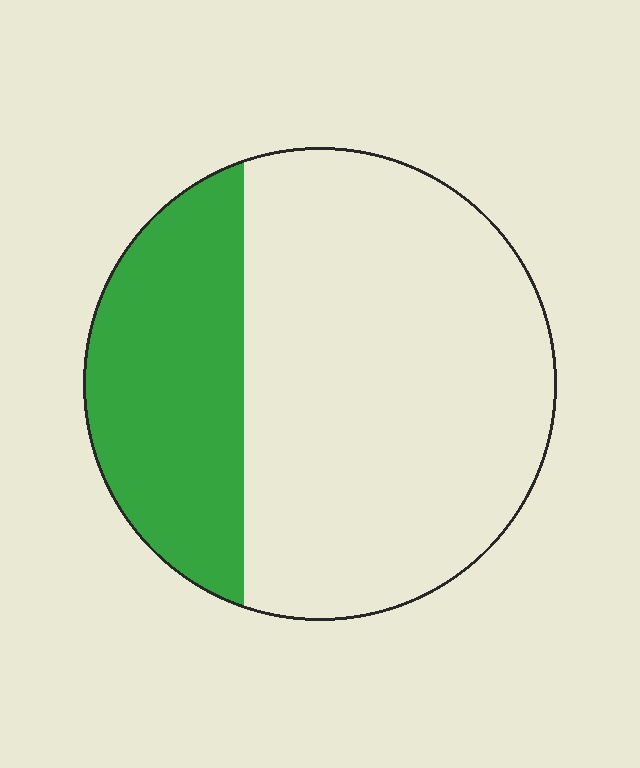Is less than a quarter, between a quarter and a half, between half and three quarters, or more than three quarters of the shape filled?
Between a quarter and a half.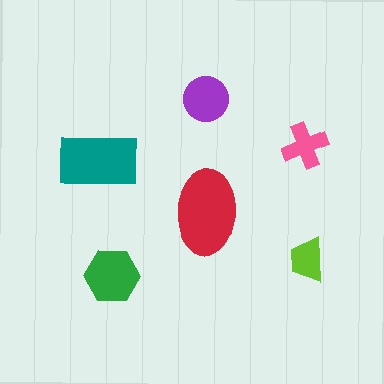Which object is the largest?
The red ellipse.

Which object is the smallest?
The lime trapezoid.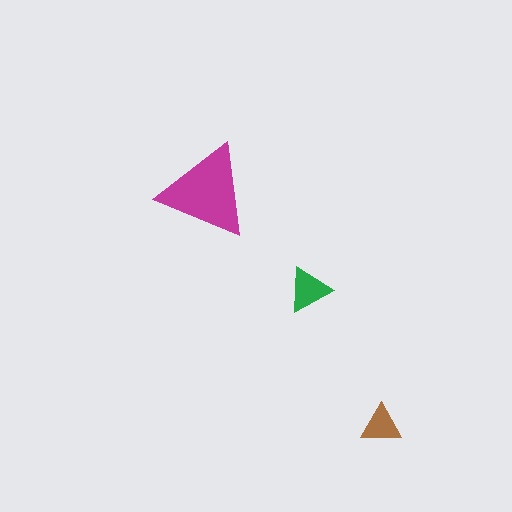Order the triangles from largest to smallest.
the magenta one, the green one, the brown one.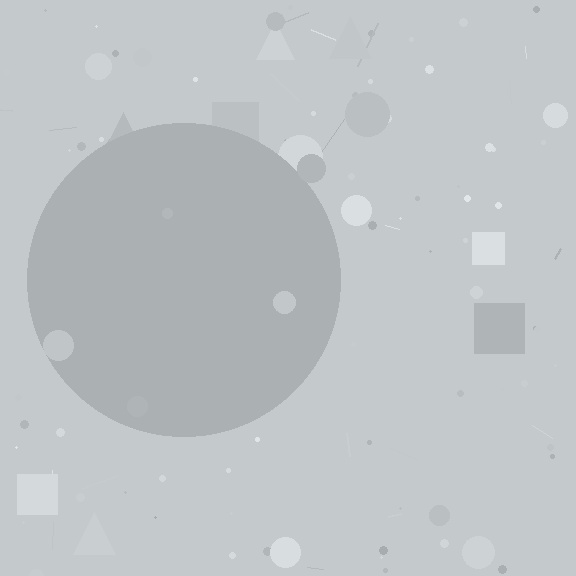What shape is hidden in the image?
A circle is hidden in the image.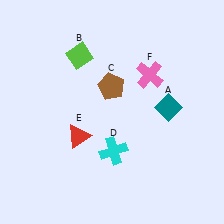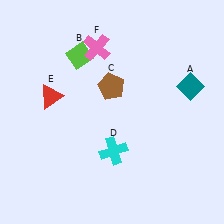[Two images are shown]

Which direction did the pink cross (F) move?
The pink cross (F) moved left.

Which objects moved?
The objects that moved are: the teal diamond (A), the red triangle (E), the pink cross (F).